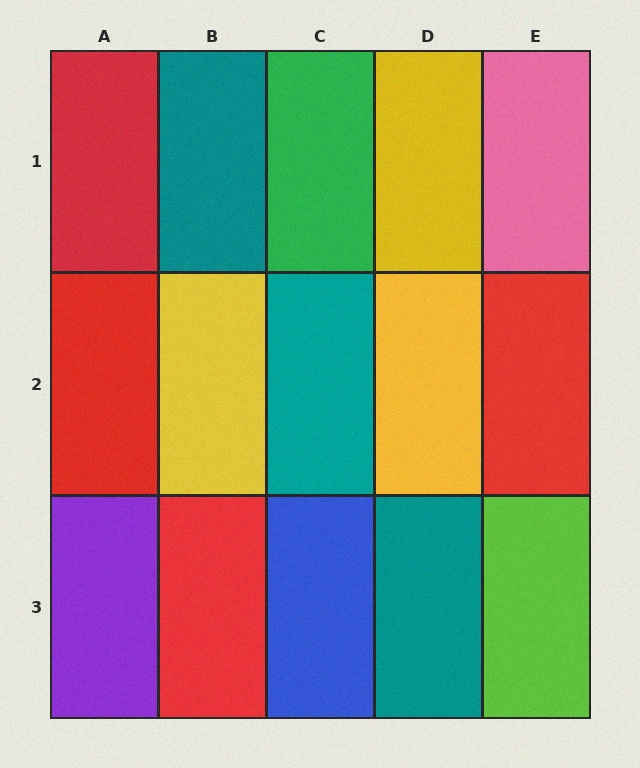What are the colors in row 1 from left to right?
Red, teal, green, yellow, pink.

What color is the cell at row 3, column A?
Purple.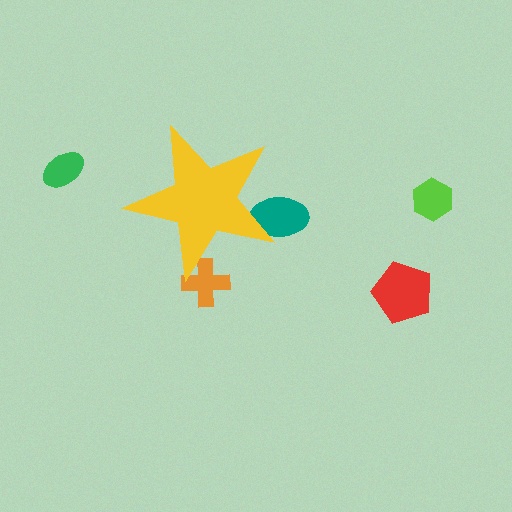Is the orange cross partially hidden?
Yes, the orange cross is partially hidden behind the yellow star.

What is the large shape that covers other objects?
A yellow star.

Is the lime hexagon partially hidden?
No, the lime hexagon is fully visible.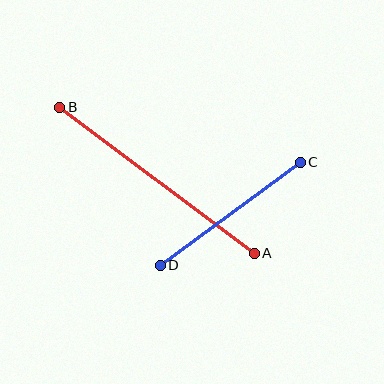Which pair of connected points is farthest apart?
Points A and B are farthest apart.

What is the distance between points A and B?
The distance is approximately 243 pixels.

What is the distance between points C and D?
The distance is approximately 174 pixels.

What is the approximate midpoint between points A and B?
The midpoint is at approximately (157, 180) pixels.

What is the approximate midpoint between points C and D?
The midpoint is at approximately (230, 214) pixels.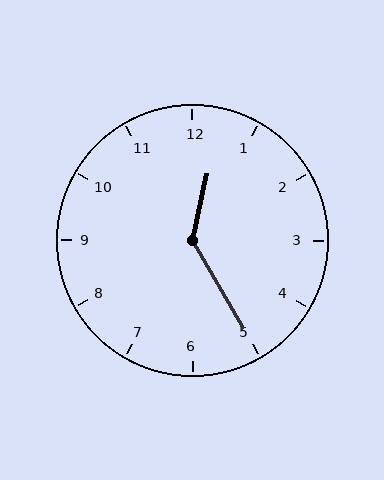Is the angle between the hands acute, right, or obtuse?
It is obtuse.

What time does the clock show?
12:25.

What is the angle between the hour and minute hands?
Approximately 138 degrees.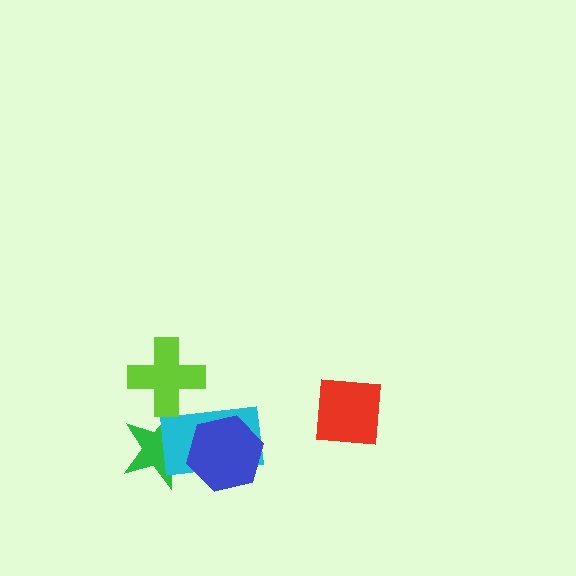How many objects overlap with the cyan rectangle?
3 objects overlap with the cyan rectangle.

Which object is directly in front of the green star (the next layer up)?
The cyan rectangle is directly in front of the green star.